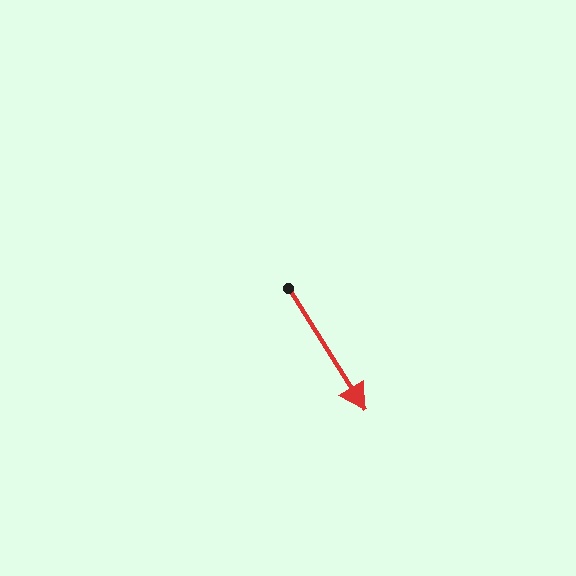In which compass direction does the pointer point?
Southeast.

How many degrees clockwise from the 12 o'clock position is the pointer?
Approximately 148 degrees.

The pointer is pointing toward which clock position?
Roughly 5 o'clock.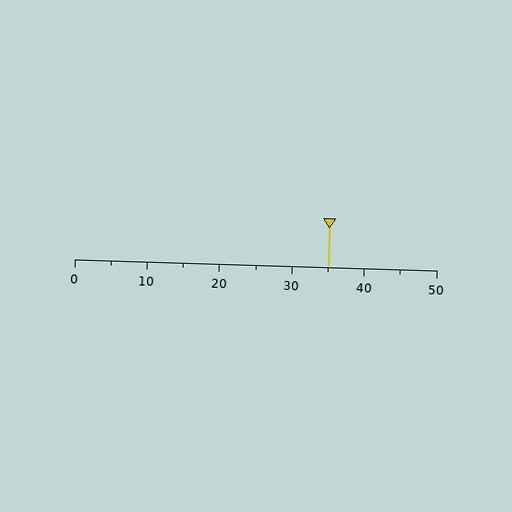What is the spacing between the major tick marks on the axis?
The major ticks are spaced 10 apart.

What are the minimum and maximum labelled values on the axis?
The axis runs from 0 to 50.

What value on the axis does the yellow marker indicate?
The marker indicates approximately 35.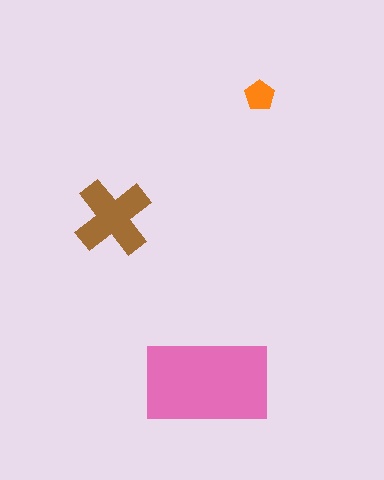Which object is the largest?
The pink rectangle.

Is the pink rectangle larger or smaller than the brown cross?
Larger.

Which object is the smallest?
The orange pentagon.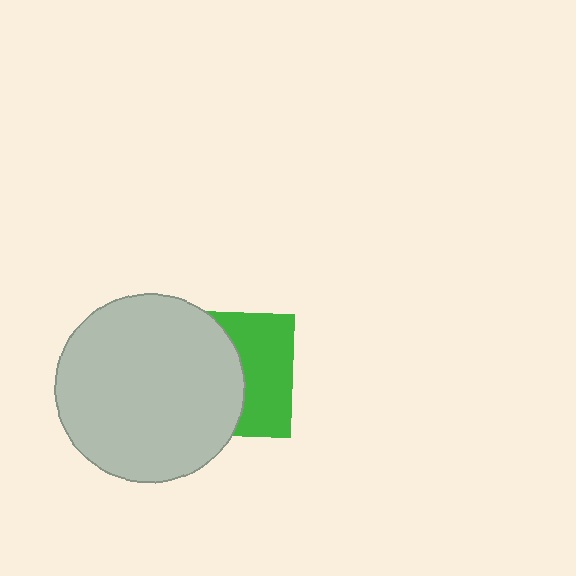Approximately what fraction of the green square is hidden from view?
Roughly 55% of the green square is hidden behind the light gray circle.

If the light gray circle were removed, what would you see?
You would see the complete green square.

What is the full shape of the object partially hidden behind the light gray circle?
The partially hidden object is a green square.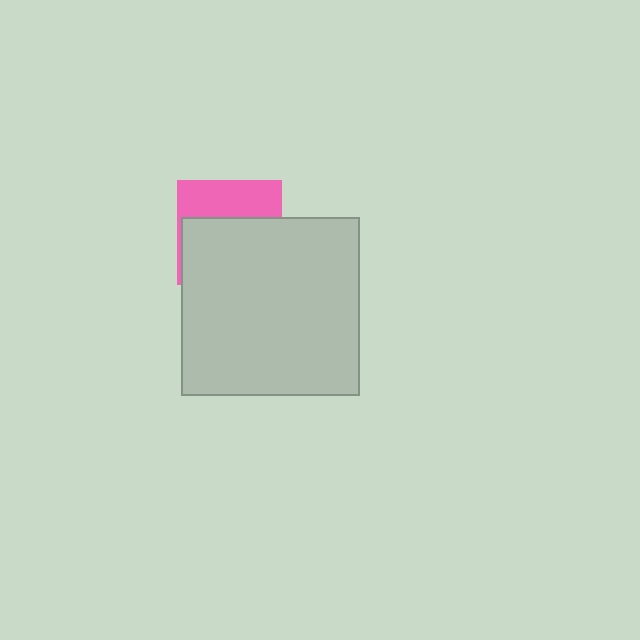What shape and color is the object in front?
The object in front is a light gray square.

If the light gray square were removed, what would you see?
You would see the complete pink square.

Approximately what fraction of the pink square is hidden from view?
Roughly 62% of the pink square is hidden behind the light gray square.